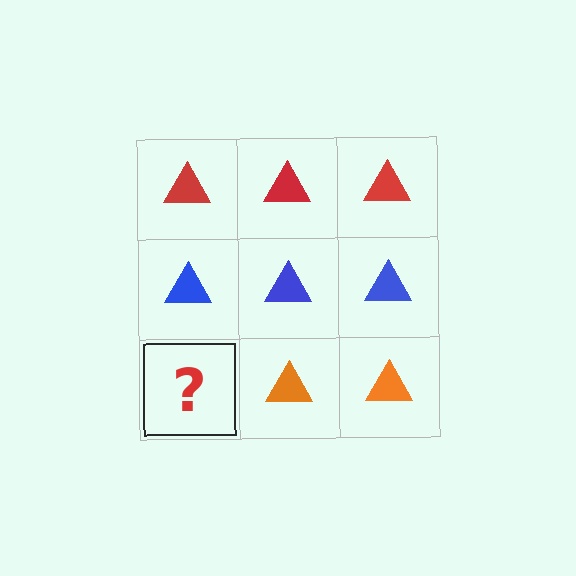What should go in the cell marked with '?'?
The missing cell should contain an orange triangle.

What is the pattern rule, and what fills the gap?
The rule is that each row has a consistent color. The gap should be filled with an orange triangle.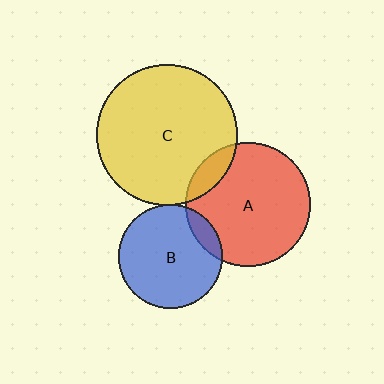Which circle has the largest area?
Circle C (yellow).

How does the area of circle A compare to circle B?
Approximately 1.4 times.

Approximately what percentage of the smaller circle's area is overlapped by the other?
Approximately 10%.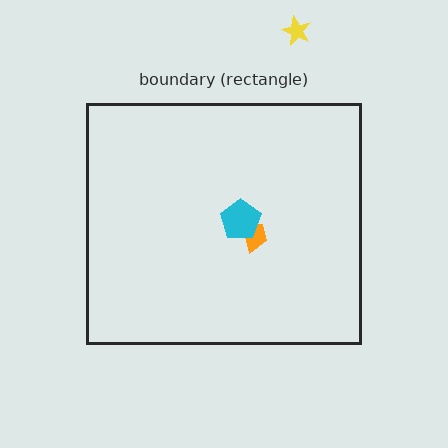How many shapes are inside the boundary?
2 inside, 1 outside.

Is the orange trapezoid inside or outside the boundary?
Inside.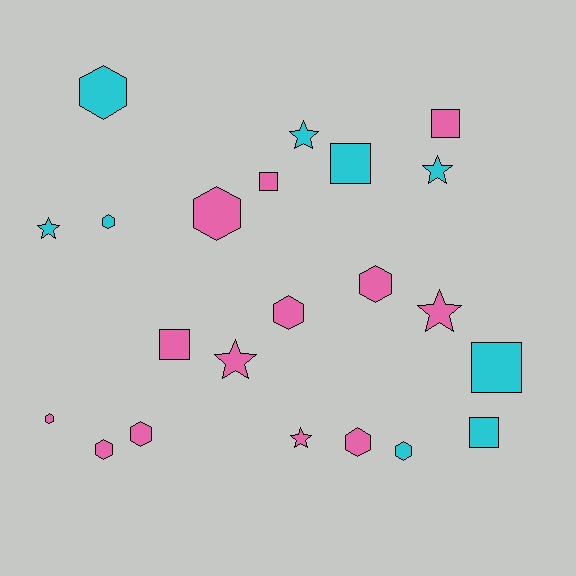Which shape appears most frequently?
Hexagon, with 10 objects.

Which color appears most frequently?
Pink, with 13 objects.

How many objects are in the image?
There are 22 objects.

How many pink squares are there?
There are 3 pink squares.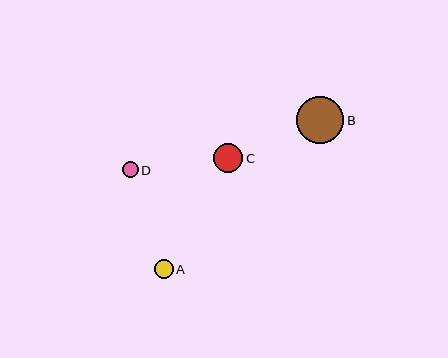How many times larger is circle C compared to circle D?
Circle C is approximately 1.8 times the size of circle D.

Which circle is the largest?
Circle B is the largest with a size of approximately 47 pixels.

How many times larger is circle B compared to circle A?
Circle B is approximately 2.5 times the size of circle A.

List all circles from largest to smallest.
From largest to smallest: B, C, A, D.